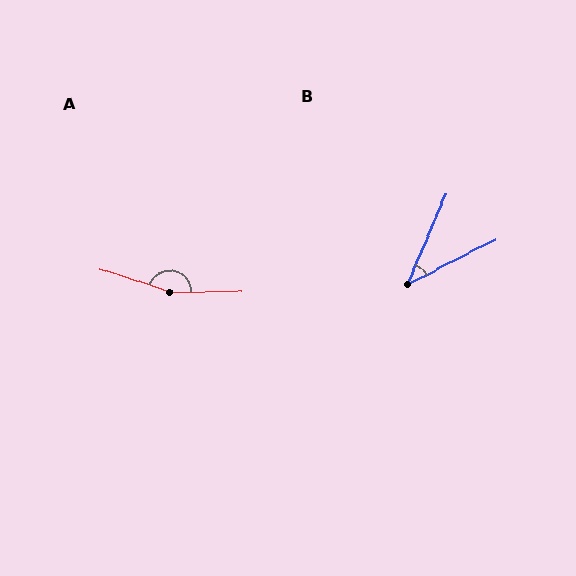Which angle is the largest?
A, at approximately 162 degrees.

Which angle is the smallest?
B, at approximately 40 degrees.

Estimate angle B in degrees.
Approximately 40 degrees.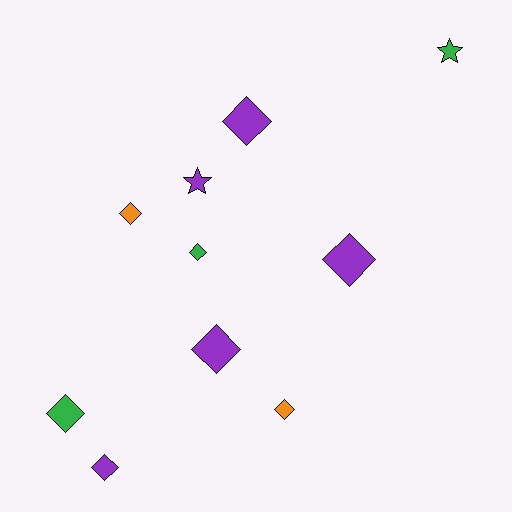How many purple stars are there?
There is 1 purple star.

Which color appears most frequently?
Purple, with 5 objects.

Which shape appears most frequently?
Diamond, with 8 objects.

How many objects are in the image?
There are 10 objects.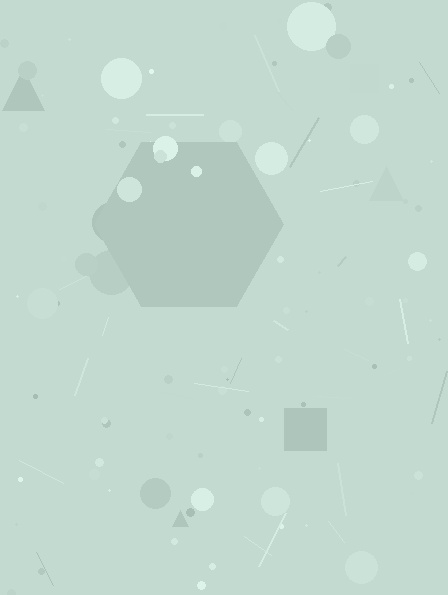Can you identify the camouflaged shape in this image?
The camouflaged shape is a hexagon.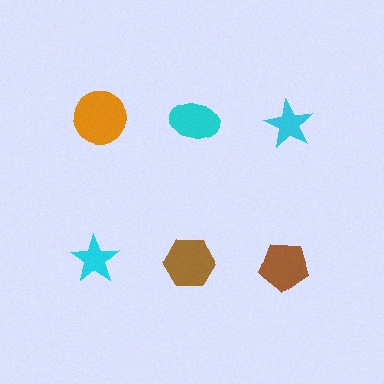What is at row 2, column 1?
A cyan star.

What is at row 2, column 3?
A brown pentagon.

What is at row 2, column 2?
A brown hexagon.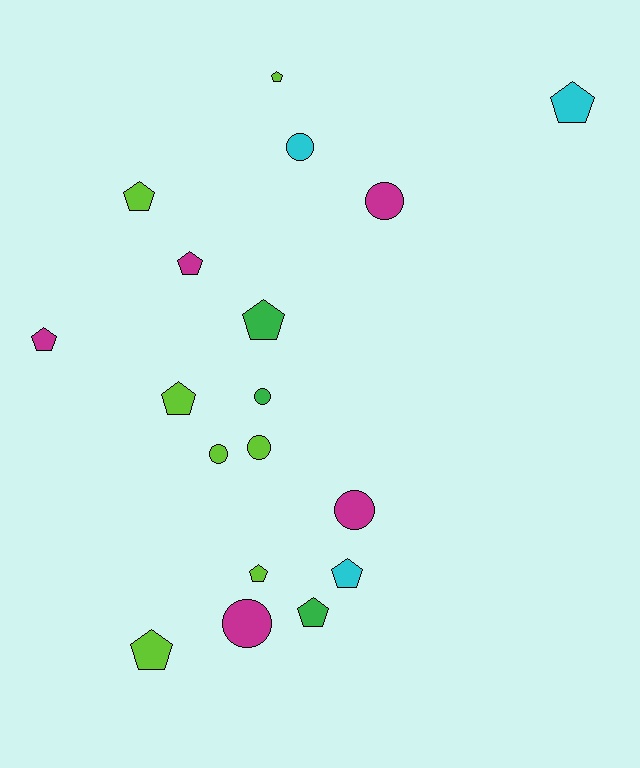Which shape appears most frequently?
Pentagon, with 11 objects.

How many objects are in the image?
There are 18 objects.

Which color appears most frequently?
Lime, with 7 objects.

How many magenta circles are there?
There are 3 magenta circles.